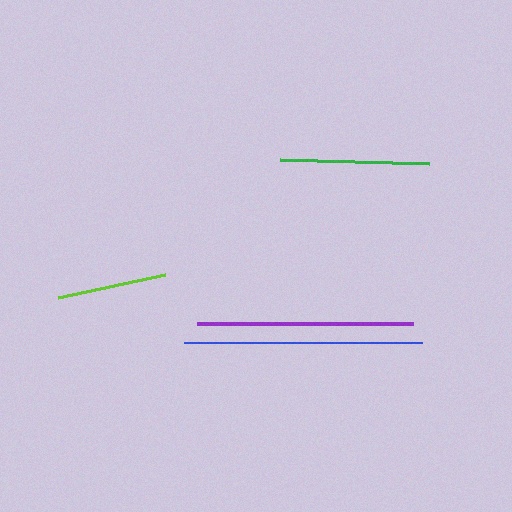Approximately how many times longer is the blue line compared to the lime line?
The blue line is approximately 2.2 times the length of the lime line.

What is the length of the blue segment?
The blue segment is approximately 238 pixels long.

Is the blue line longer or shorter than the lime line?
The blue line is longer than the lime line.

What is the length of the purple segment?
The purple segment is approximately 216 pixels long.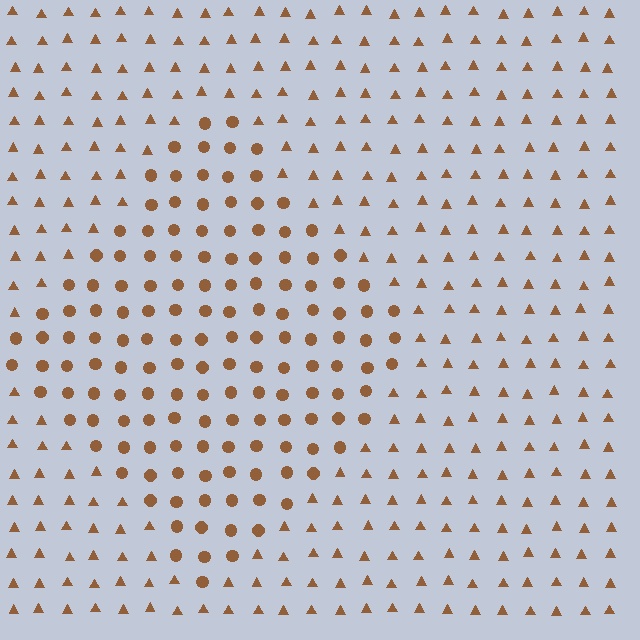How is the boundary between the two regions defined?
The boundary is defined by a change in element shape: circles inside vs. triangles outside. All elements share the same color and spacing.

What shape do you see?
I see a diamond.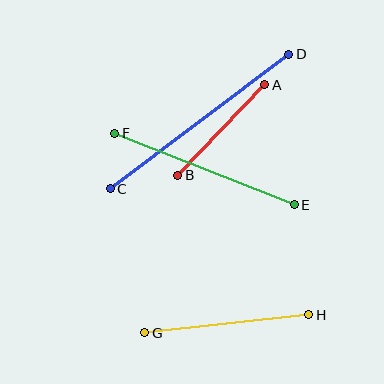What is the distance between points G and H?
The distance is approximately 165 pixels.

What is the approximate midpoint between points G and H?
The midpoint is at approximately (227, 324) pixels.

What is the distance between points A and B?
The distance is approximately 126 pixels.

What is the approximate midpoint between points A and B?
The midpoint is at approximately (221, 130) pixels.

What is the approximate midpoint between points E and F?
The midpoint is at approximately (204, 169) pixels.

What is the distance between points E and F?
The distance is approximately 193 pixels.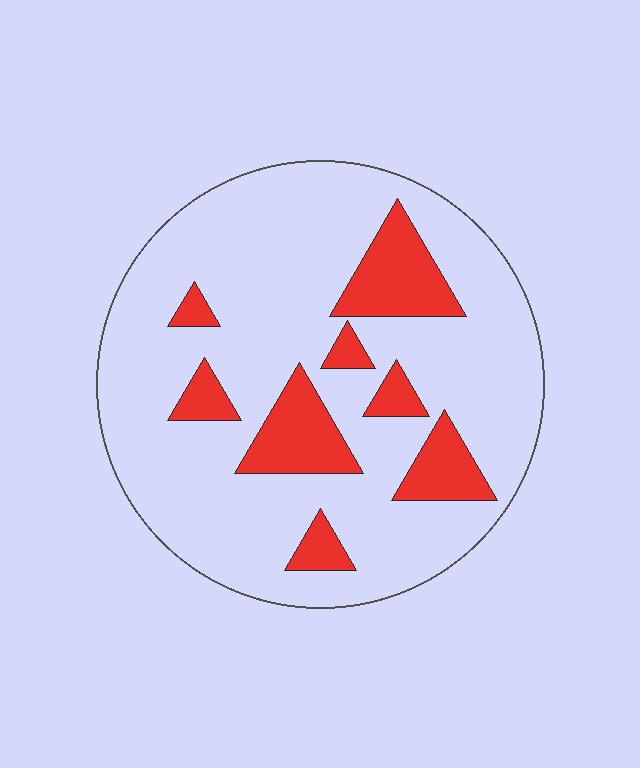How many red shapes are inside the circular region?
8.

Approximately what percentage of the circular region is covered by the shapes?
Approximately 20%.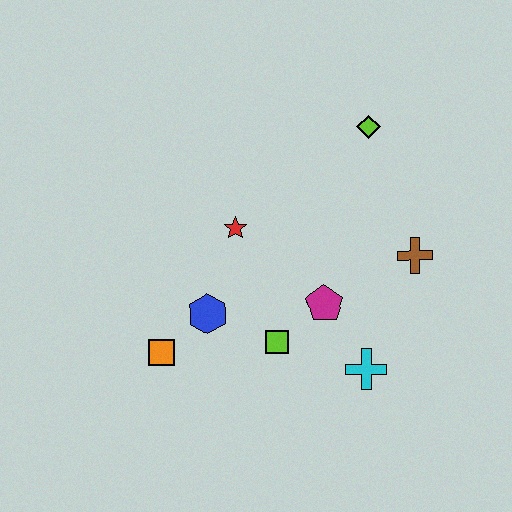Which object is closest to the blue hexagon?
The orange square is closest to the blue hexagon.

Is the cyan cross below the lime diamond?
Yes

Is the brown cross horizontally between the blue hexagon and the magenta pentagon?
No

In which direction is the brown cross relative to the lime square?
The brown cross is to the right of the lime square.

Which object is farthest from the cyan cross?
The lime diamond is farthest from the cyan cross.